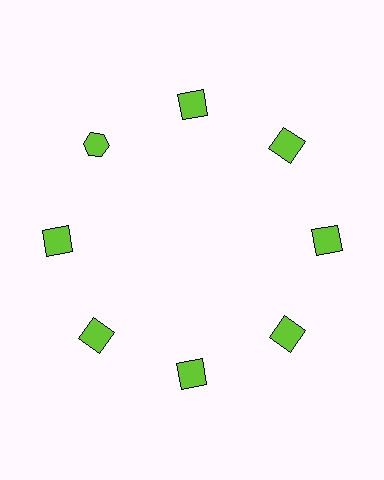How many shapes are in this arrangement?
There are 8 shapes arranged in a ring pattern.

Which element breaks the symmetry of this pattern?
The lime hexagon at roughly the 10 o'clock position breaks the symmetry. All other shapes are lime squares.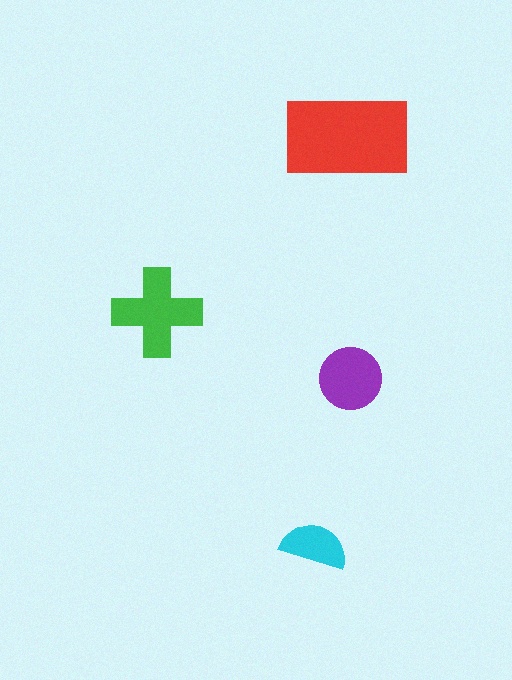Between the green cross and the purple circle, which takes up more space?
The green cross.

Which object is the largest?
The red rectangle.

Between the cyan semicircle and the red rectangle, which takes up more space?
The red rectangle.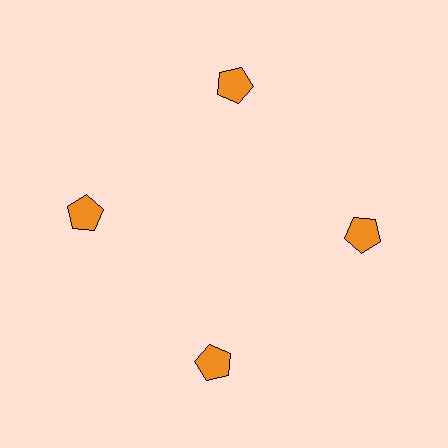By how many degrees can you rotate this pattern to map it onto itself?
The pattern maps onto itself every 90 degrees of rotation.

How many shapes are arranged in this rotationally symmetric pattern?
There are 4 shapes, arranged in 4 groups of 1.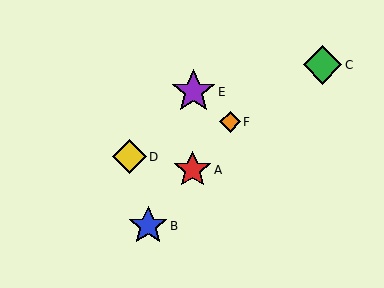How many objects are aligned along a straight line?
3 objects (A, B, F) are aligned along a straight line.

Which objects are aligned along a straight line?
Objects A, B, F are aligned along a straight line.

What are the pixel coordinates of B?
Object B is at (148, 226).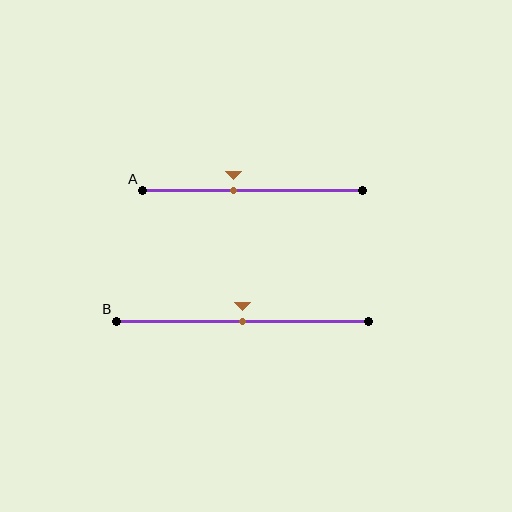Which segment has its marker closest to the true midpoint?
Segment B has its marker closest to the true midpoint.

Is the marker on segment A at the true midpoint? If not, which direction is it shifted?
No, the marker on segment A is shifted to the left by about 8% of the segment length.